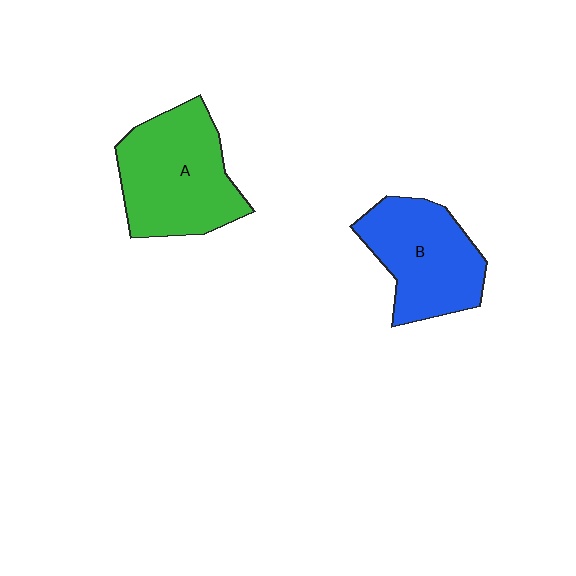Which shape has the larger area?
Shape A (green).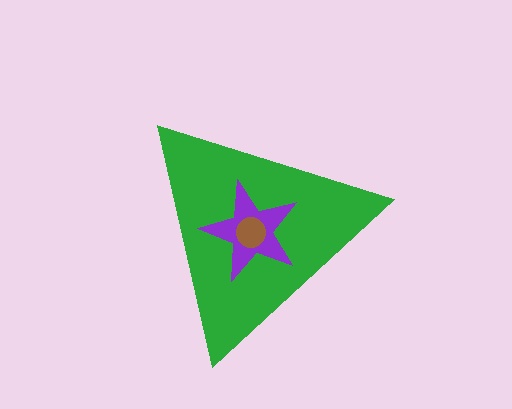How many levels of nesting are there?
3.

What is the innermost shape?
The brown circle.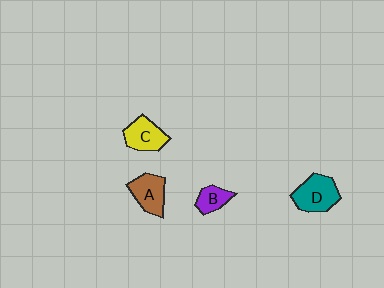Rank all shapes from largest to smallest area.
From largest to smallest: D (teal), C (yellow), A (brown), B (purple).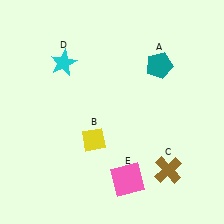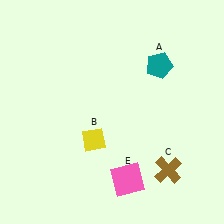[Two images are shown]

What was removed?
The cyan star (D) was removed in Image 2.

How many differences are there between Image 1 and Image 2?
There is 1 difference between the two images.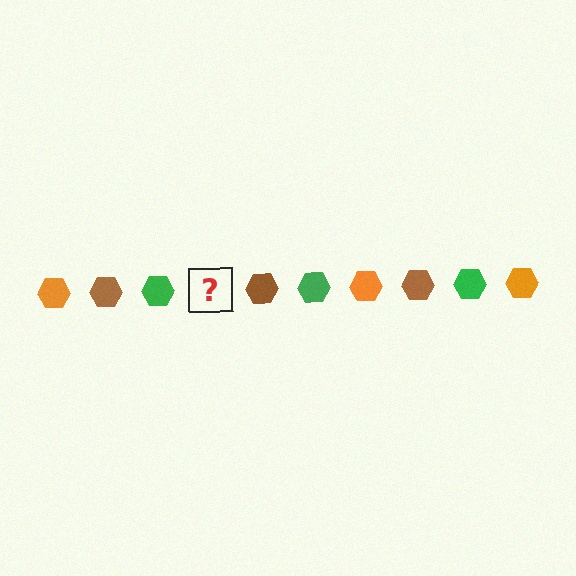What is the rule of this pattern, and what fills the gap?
The rule is that the pattern cycles through orange, brown, green hexagons. The gap should be filled with an orange hexagon.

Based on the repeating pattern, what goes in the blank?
The blank should be an orange hexagon.